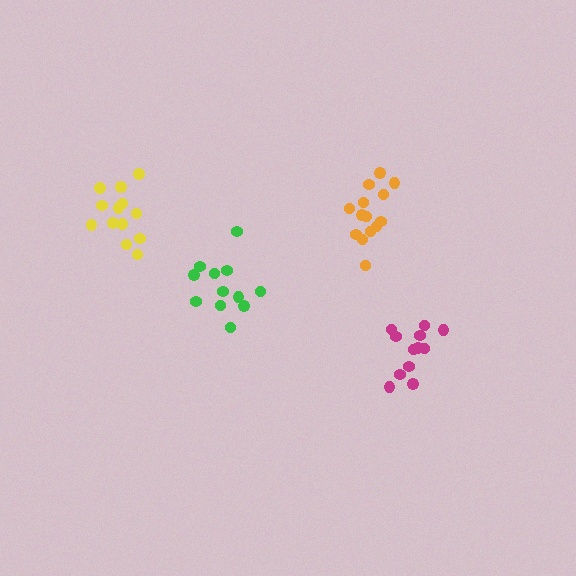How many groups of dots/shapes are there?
There are 4 groups.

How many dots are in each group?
Group 1: 13 dots, Group 2: 12 dots, Group 3: 12 dots, Group 4: 14 dots (51 total).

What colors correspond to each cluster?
The clusters are colored: yellow, green, magenta, orange.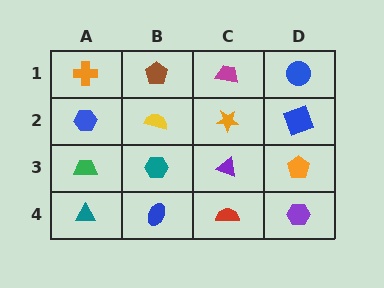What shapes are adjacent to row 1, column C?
An orange star (row 2, column C), a brown pentagon (row 1, column B), a blue circle (row 1, column D).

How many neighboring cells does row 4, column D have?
2.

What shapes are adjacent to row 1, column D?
A blue square (row 2, column D), a magenta trapezoid (row 1, column C).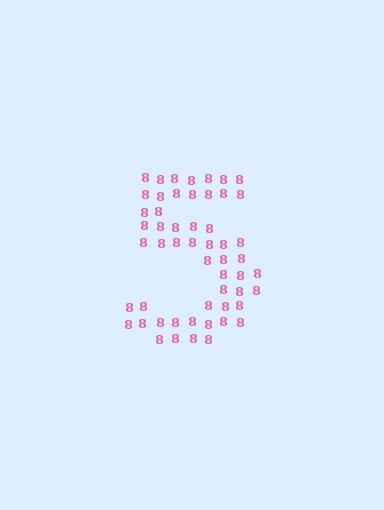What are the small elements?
The small elements are digit 8's.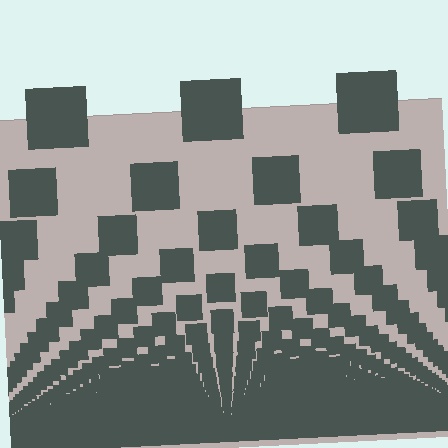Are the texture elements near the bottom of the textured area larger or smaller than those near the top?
Smaller. The gradient is inverted — elements near the bottom are smaller and denser.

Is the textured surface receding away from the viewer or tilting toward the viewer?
The surface appears to tilt toward the viewer. Texture elements get larger and sparser toward the top.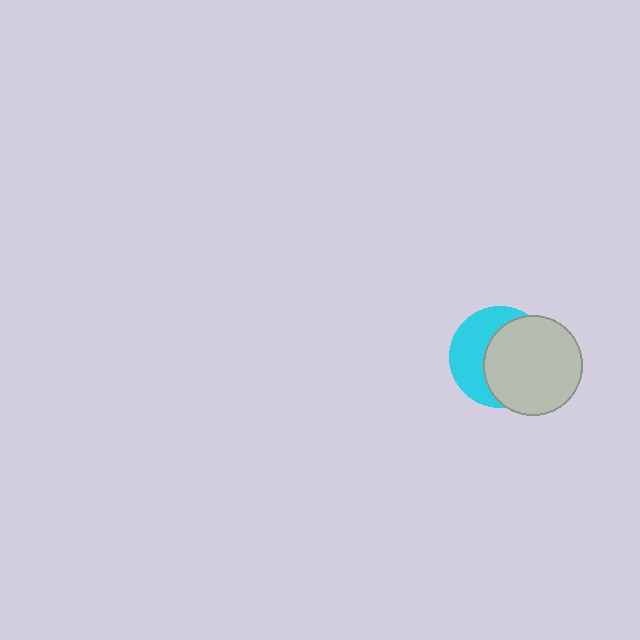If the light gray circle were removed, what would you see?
You would see the complete cyan circle.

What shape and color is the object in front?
The object in front is a light gray circle.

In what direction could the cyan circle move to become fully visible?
The cyan circle could move left. That would shift it out from behind the light gray circle entirely.